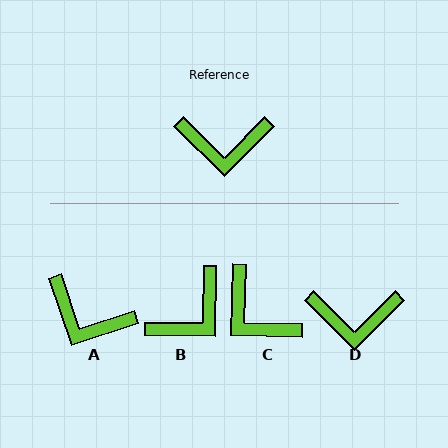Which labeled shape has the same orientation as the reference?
D.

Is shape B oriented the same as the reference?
No, it is off by about 44 degrees.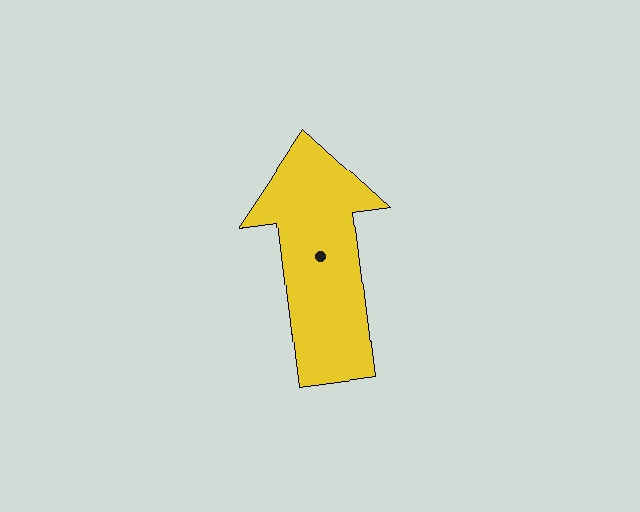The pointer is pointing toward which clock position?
Roughly 12 o'clock.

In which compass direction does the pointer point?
North.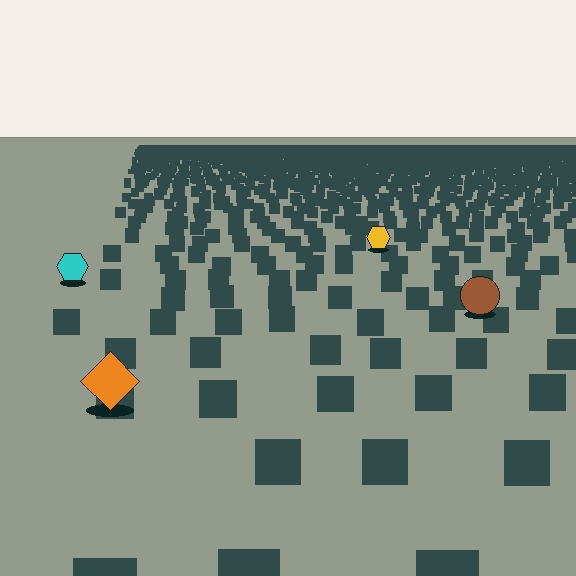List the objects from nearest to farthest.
From nearest to farthest: the orange diamond, the brown circle, the cyan hexagon, the yellow hexagon.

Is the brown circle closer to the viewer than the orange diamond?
No. The orange diamond is closer — you can tell from the texture gradient: the ground texture is coarser near it.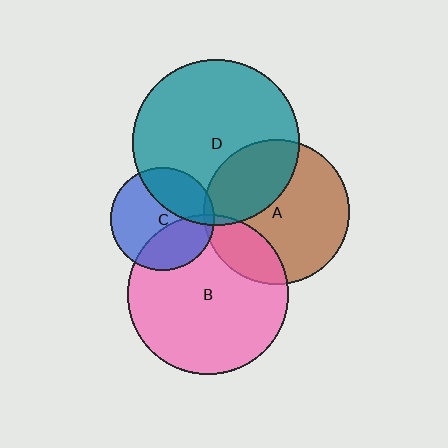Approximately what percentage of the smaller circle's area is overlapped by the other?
Approximately 35%.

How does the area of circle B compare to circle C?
Approximately 2.4 times.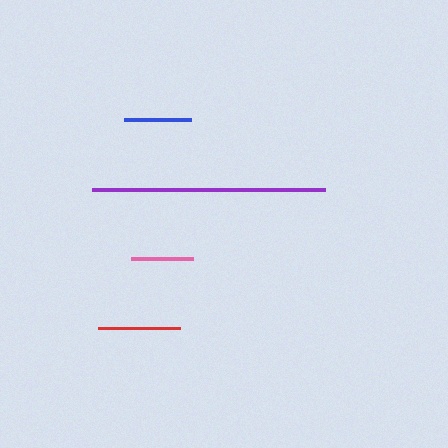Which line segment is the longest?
The purple line is the longest at approximately 234 pixels.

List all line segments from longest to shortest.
From longest to shortest: purple, red, blue, pink.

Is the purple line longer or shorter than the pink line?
The purple line is longer than the pink line.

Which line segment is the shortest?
The pink line is the shortest at approximately 62 pixels.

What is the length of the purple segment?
The purple segment is approximately 234 pixels long.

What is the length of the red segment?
The red segment is approximately 82 pixels long.